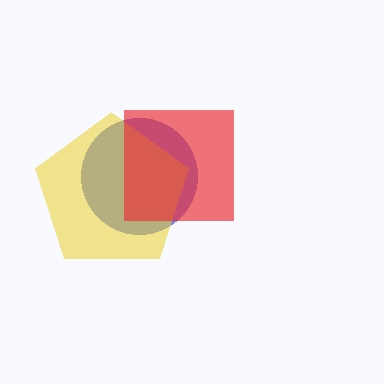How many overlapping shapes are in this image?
There are 3 overlapping shapes in the image.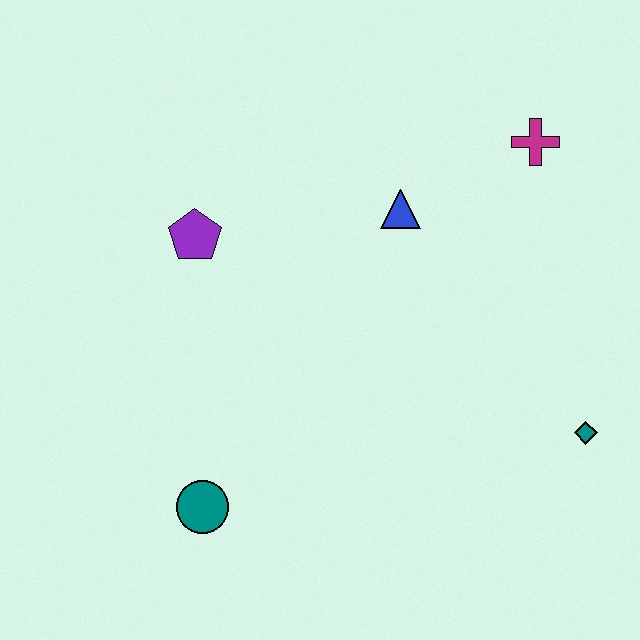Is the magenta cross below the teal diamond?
No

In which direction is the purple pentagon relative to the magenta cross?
The purple pentagon is to the left of the magenta cross.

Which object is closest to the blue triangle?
The magenta cross is closest to the blue triangle.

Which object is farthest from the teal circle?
The magenta cross is farthest from the teal circle.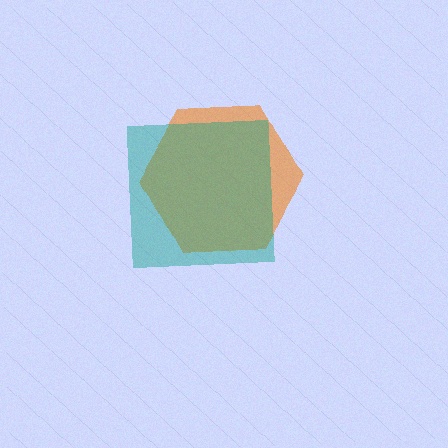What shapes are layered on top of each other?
The layered shapes are: an orange hexagon, a teal square.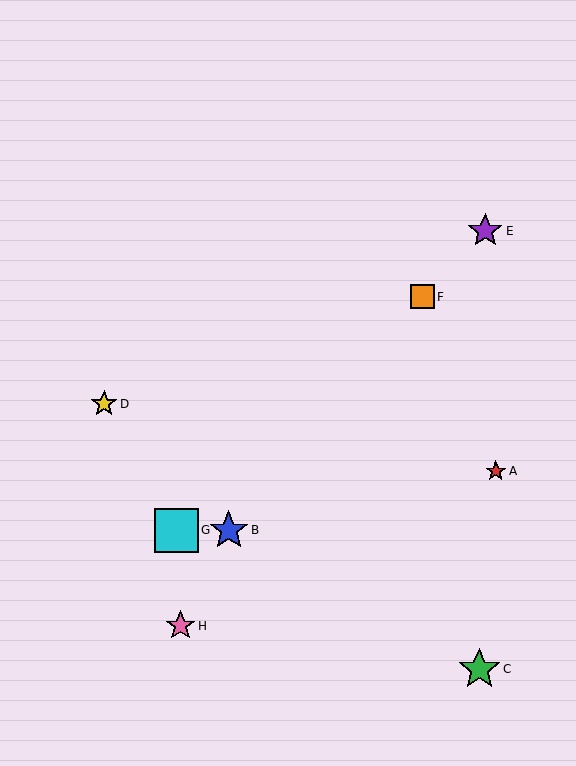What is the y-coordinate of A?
Object A is at y≈471.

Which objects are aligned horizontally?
Objects B, G are aligned horizontally.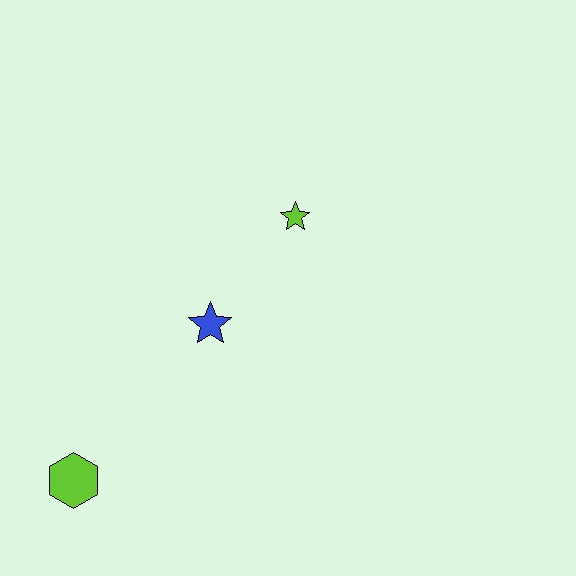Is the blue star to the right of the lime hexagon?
Yes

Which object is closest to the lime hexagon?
The blue star is closest to the lime hexagon.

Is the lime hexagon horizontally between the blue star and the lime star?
No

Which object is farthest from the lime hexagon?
The lime star is farthest from the lime hexagon.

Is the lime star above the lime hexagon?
Yes